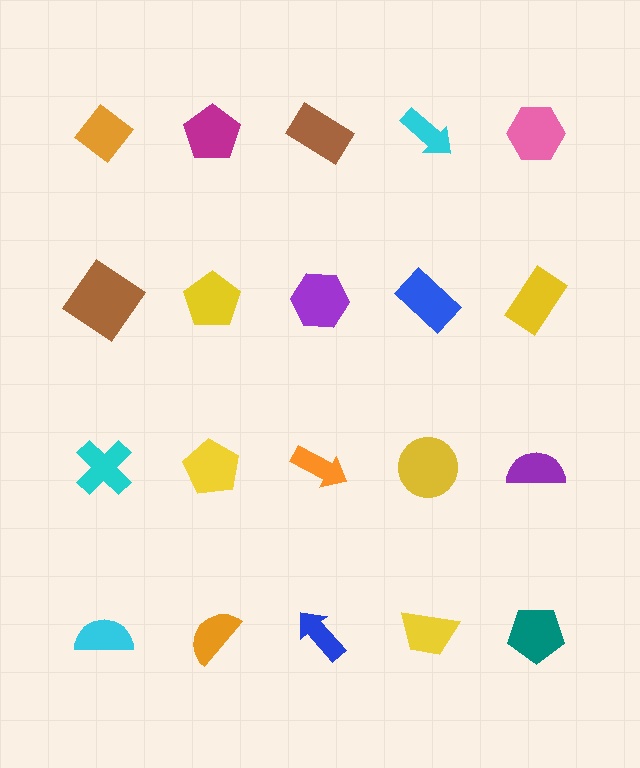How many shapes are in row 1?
5 shapes.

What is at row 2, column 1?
A brown diamond.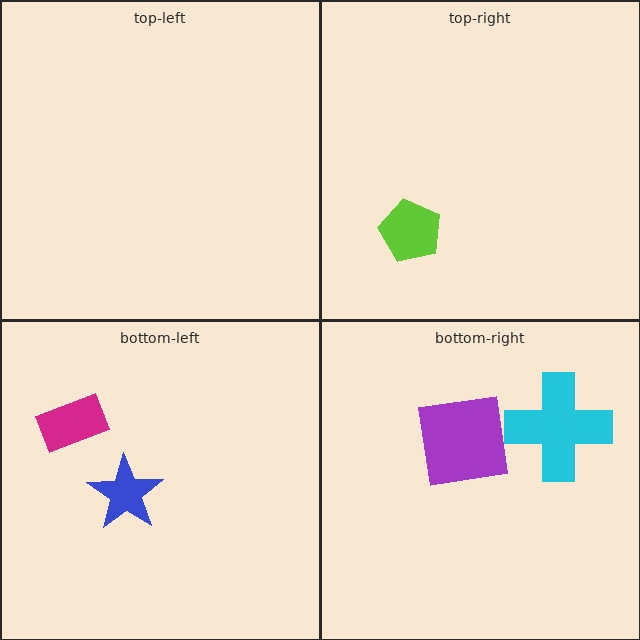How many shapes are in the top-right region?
1.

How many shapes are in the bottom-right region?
2.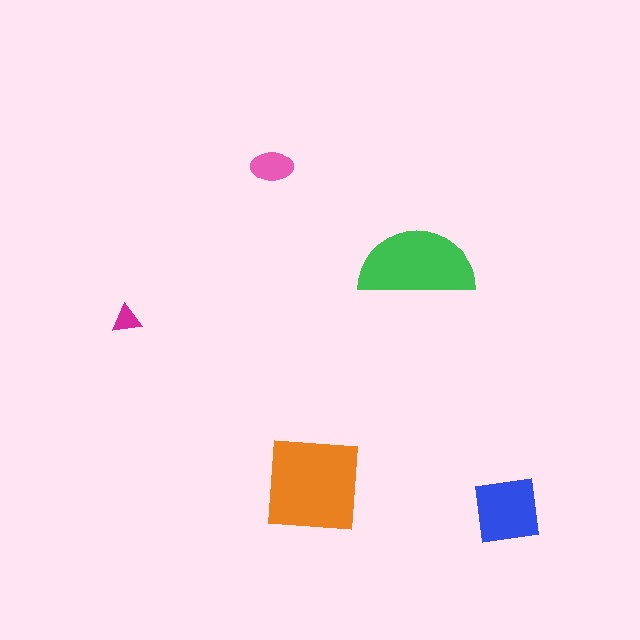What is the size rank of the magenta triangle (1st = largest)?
5th.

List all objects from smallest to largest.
The magenta triangle, the pink ellipse, the blue square, the green semicircle, the orange square.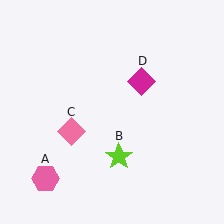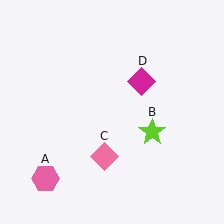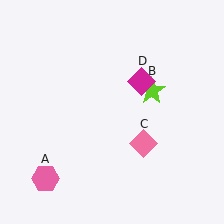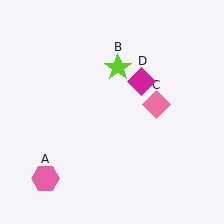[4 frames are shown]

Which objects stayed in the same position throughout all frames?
Pink hexagon (object A) and magenta diamond (object D) remained stationary.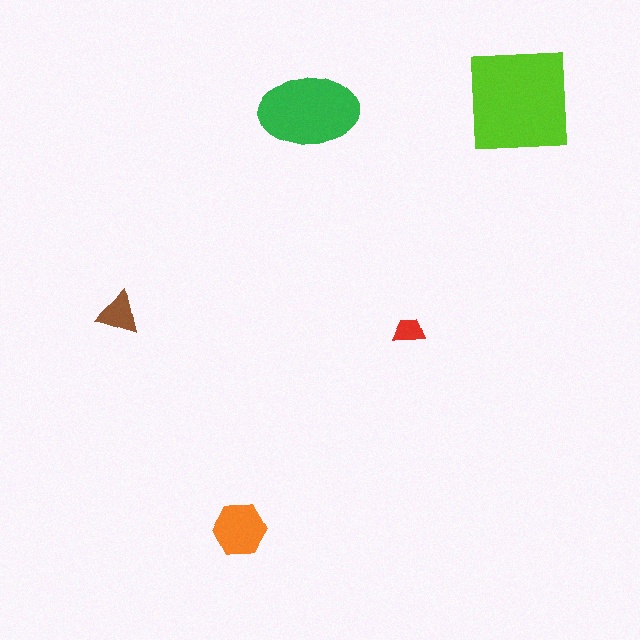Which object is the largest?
The lime square.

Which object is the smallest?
The red trapezoid.